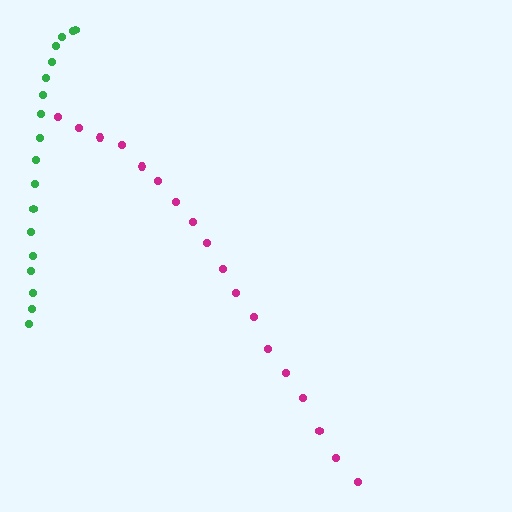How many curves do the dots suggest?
There are 2 distinct paths.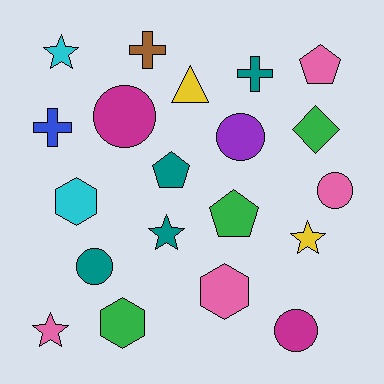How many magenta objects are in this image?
There are 2 magenta objects.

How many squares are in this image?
There are no squares.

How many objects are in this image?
There are 20 objects.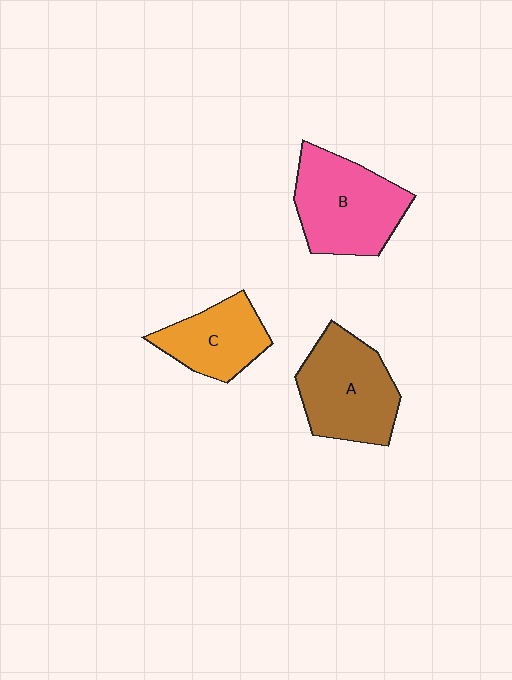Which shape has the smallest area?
Shape C (orange).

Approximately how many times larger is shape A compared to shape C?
Approximately 1.4 times.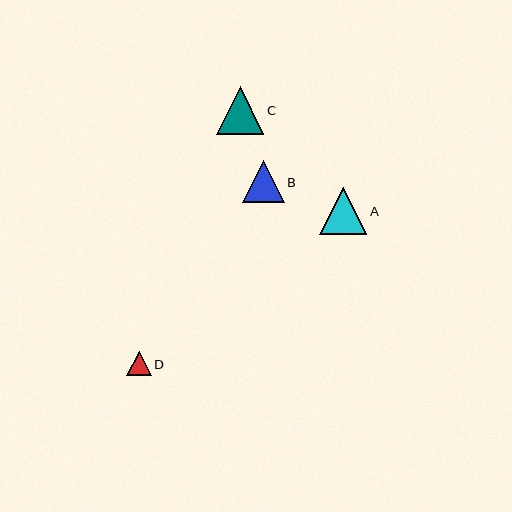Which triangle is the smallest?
Triangle D is the smallest with a size of approximately 24 pixels.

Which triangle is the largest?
Triangle C is the largest with a size of approximately 47 pixels.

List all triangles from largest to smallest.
From largest to smallest: C, A, B, D.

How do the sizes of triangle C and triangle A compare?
Triangle C and triangle A are approximately the same size.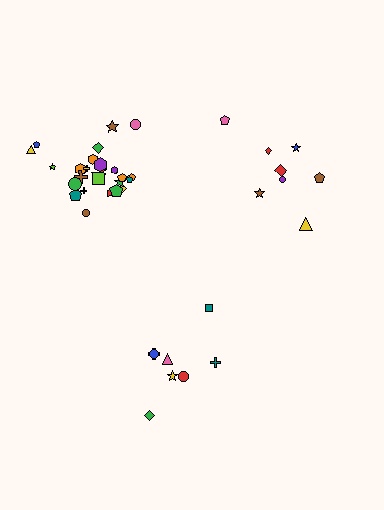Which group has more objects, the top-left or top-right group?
The top-left group.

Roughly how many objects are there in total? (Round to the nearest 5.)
Roughly 40 objects in total.